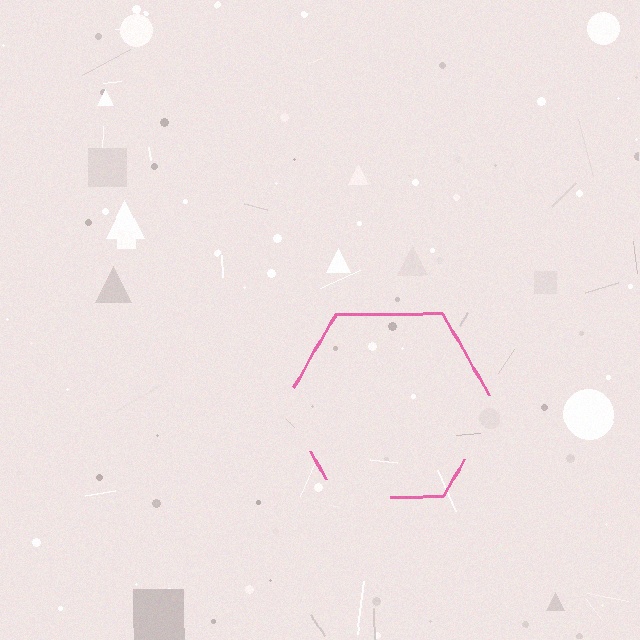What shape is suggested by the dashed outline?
The dashed outline suggests a hexagon.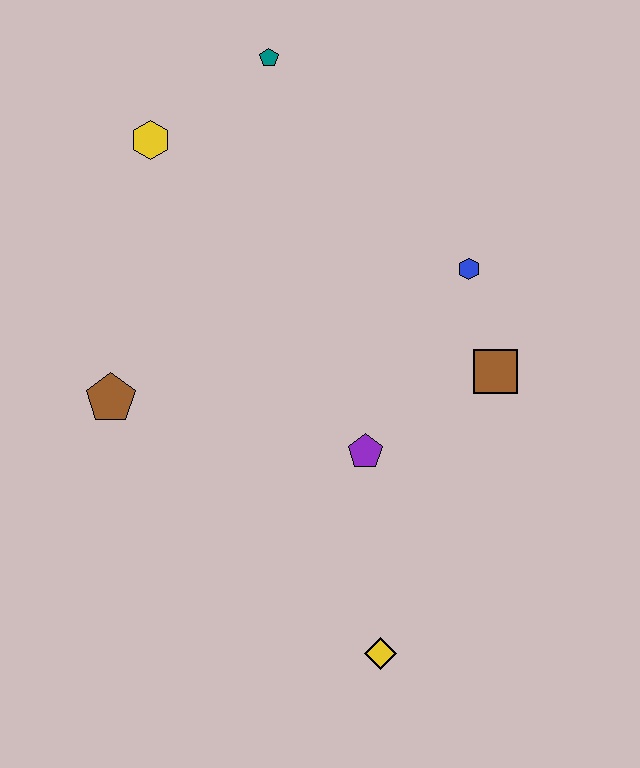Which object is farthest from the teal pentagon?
The yellow diamond is farthest from the teal pentagon.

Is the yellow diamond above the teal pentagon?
No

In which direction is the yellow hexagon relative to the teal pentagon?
The yellow hexagon is to the left of the teal pentagon.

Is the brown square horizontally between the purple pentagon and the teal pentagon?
No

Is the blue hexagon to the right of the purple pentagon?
Yes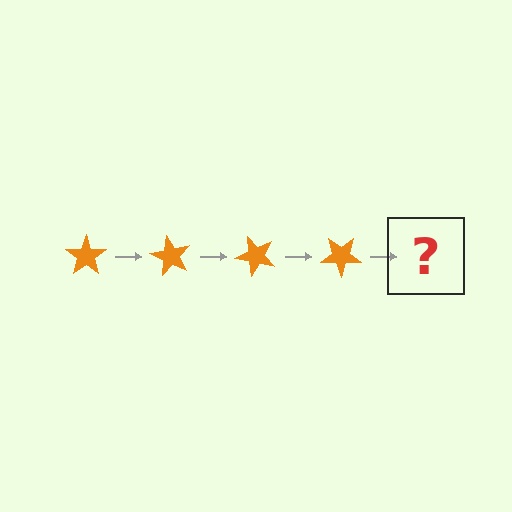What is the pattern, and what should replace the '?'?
The pattern is that the star rotates 60 degrees each step. The '?' should be an orange star rotated 240 degrees.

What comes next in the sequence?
The next element should be an orange star rotated 240 degrees.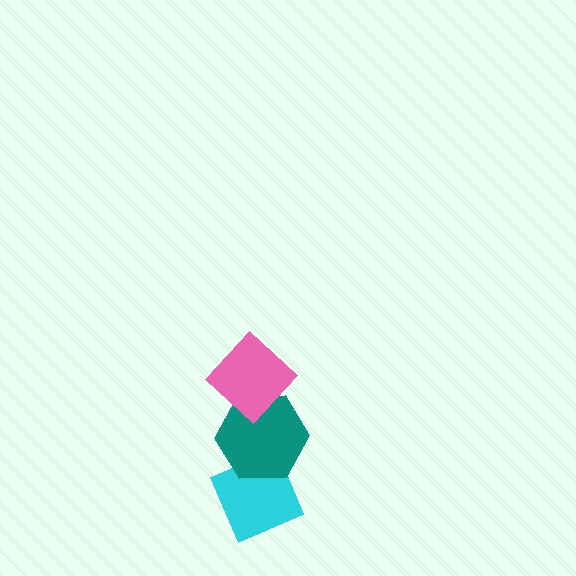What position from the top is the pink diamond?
The pink diamond is 1st from the top.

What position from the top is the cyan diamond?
The cyan diamond is 3rd from the top.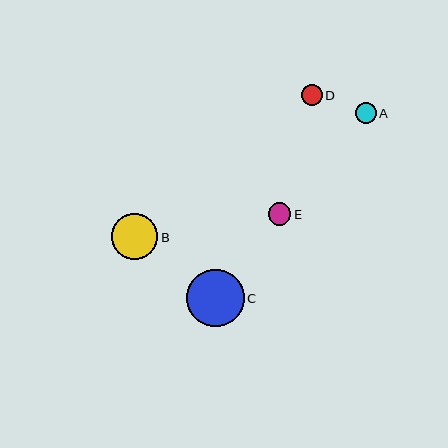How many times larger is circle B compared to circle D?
Circle B is approximately 2.2 times the size of circle D.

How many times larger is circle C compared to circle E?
Circle C is approximately 2.5 times the size of circle E.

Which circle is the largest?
Circle C is the largest with a size of approximately 57 pixels.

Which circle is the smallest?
Circle D is the smallest with a size of approximately 21 pixels.